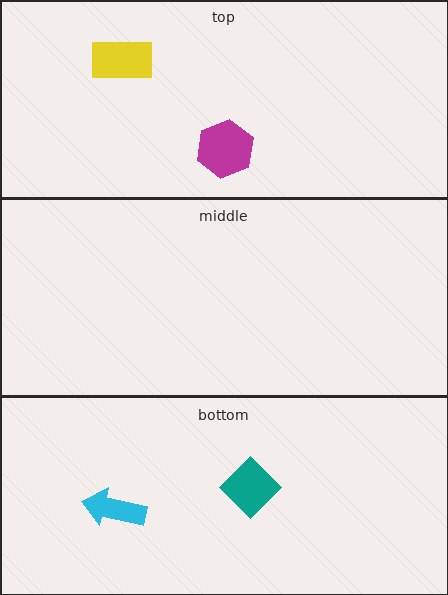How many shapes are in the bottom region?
2.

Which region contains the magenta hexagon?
The top region.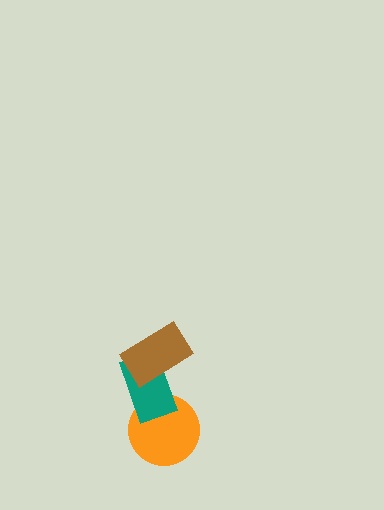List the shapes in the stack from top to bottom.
From top to bottom: the brown rectangle, the teal rectangle, the orange circle.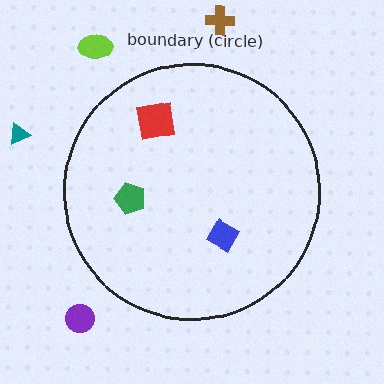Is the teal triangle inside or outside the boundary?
Outside.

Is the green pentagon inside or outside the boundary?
Inside.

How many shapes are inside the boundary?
3 inside, 4 outside.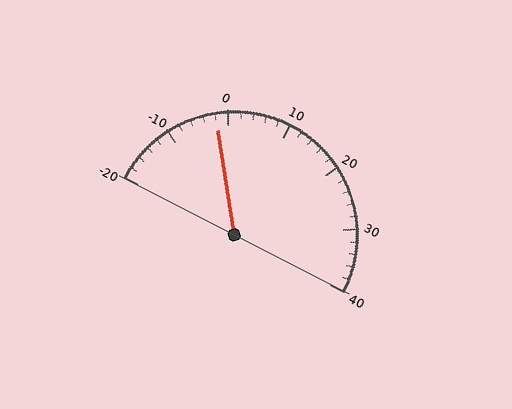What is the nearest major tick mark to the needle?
The nearest major tick mark is 0.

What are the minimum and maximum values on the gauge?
The gauge ranges from -20 to 40.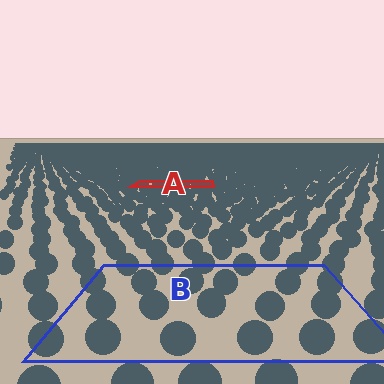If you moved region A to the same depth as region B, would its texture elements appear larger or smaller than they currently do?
They would appear larger. At a closer depth, the same texture elements are projected at a bigger on-screen size.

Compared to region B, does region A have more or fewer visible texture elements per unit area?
Region A has more texture elements per unit area — they are packed more densely because it is farther away.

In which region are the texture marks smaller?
The texture marks are smaller in region A, because it is farther away.